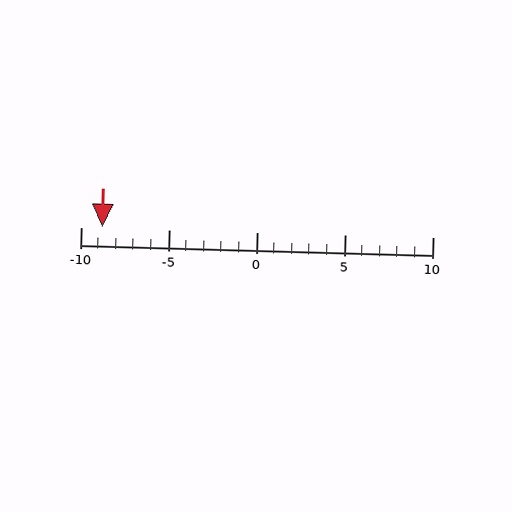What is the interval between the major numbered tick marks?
The major tick marks are spaced 5 units apart.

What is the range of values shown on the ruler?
The ruler shows values from -10 to 10.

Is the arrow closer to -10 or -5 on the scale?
The arrow is closer to -10.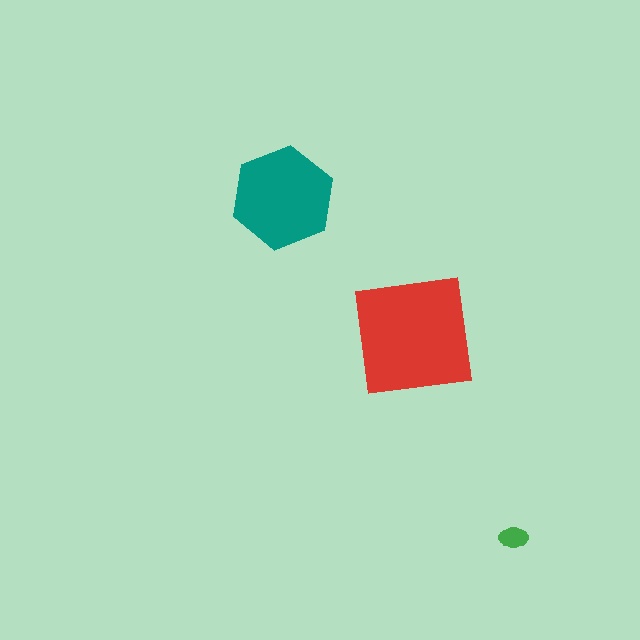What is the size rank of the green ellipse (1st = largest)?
3rd.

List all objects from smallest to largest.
The green ellipse, the teal hexagon, the red square.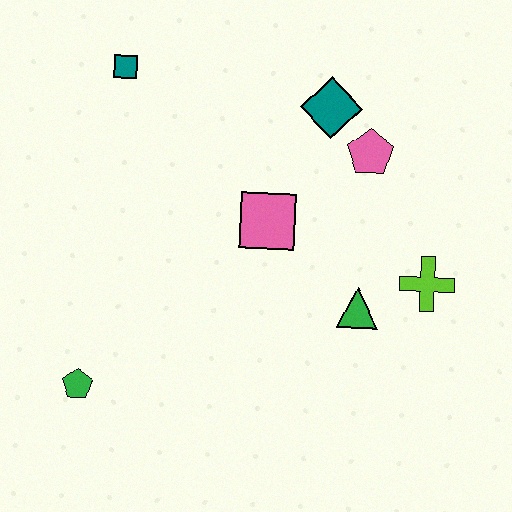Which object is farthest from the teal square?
The lime cross is farthest from the teal square.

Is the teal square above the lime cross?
Yes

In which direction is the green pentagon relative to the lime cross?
The green pentagon is to the left of the lime cross.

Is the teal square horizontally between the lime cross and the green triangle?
No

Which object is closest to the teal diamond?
The pink pentagon is closest to the teal diamond.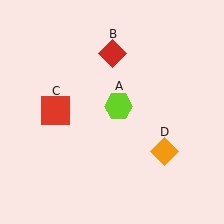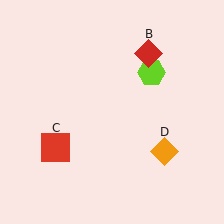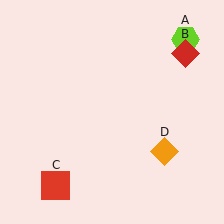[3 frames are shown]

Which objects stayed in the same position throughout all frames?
Orange diamond (object D) remained stationary.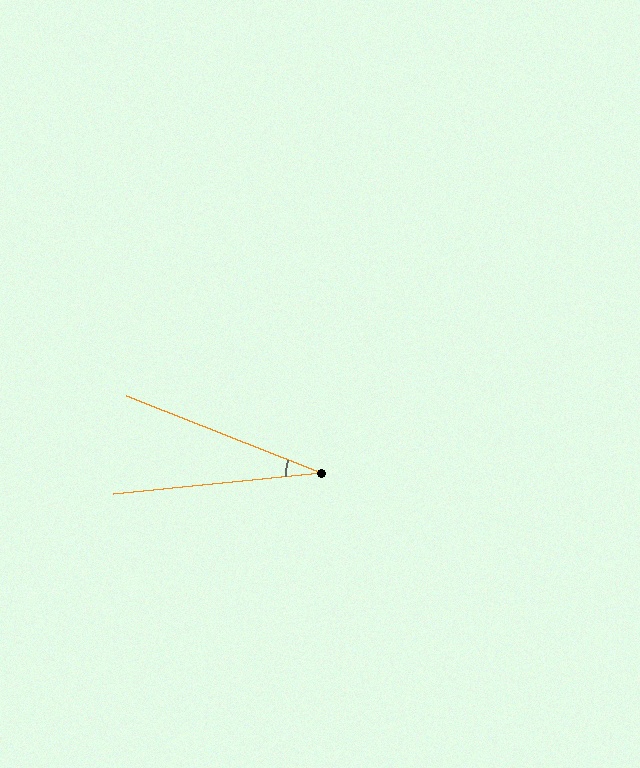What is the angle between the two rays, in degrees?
Approximately 27 degrees.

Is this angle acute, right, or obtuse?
It is acute.